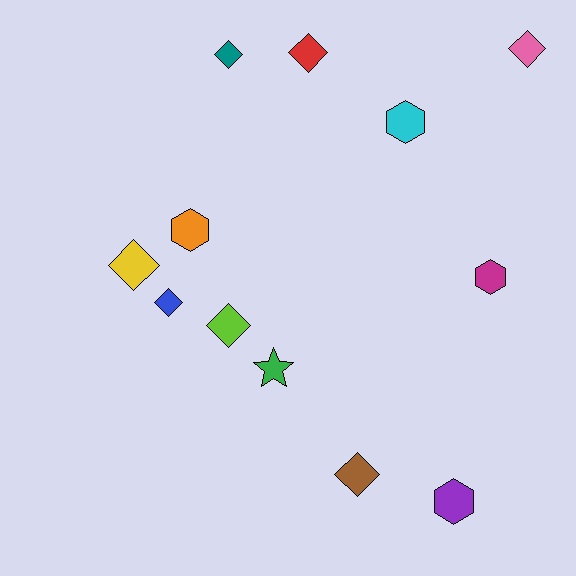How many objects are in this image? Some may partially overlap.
There are 12 objects.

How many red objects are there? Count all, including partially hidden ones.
There is 1 red object.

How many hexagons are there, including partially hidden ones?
There are 4 hexagons.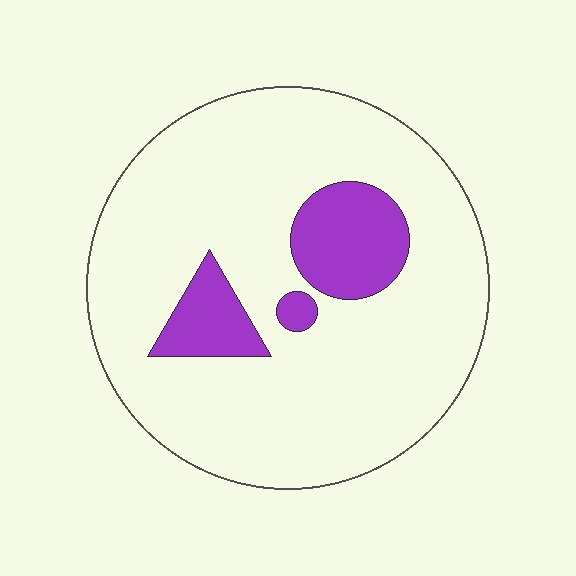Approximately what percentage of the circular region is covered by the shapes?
Approximately 15%.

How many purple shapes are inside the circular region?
3.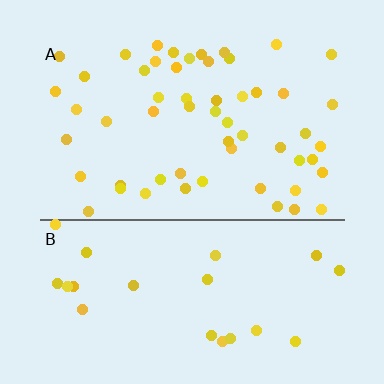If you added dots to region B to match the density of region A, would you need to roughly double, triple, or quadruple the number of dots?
Approximately double.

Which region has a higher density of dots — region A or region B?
A (the top).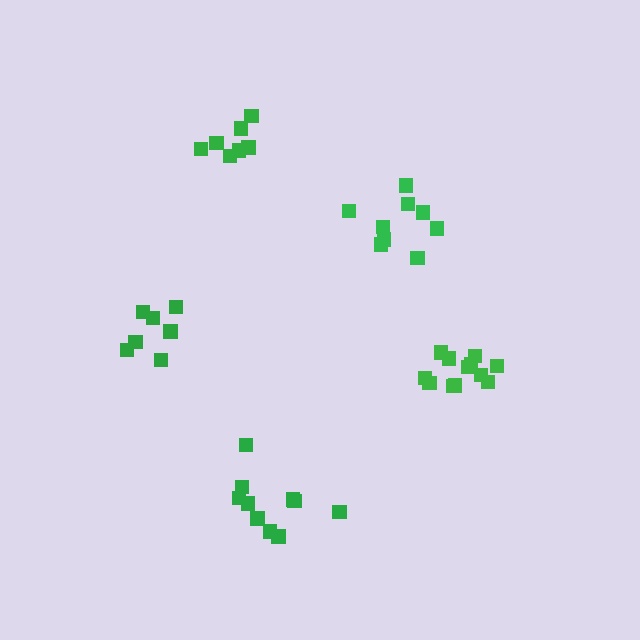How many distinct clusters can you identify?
There are 5 distinct clusters.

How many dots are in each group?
Group 1: 9 dots, Group 2: 7 dots, Group 3: 10 dots, Group 4: 7 dots, Group 5: 12 dots (45 total).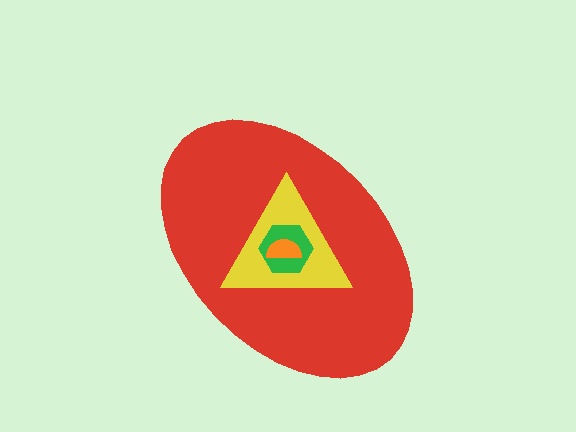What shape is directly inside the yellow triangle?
The green hexagon.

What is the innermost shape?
The orange semicircle.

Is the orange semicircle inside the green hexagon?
Yes.